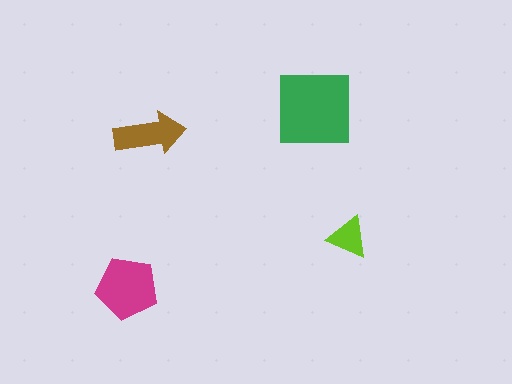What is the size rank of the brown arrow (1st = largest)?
3rd.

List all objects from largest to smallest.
The green square, the magenta pentagon, the brown arrow, the lime triangle.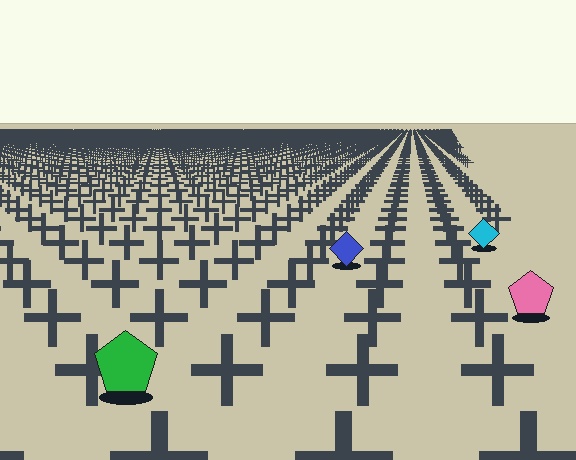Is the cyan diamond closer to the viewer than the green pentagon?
No. The green pentagon is closer — you can tell from the texture gradient: the ground texture is coarser near it.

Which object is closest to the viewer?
The green pentagon is closest. The texture marks near it are larger and more spread out.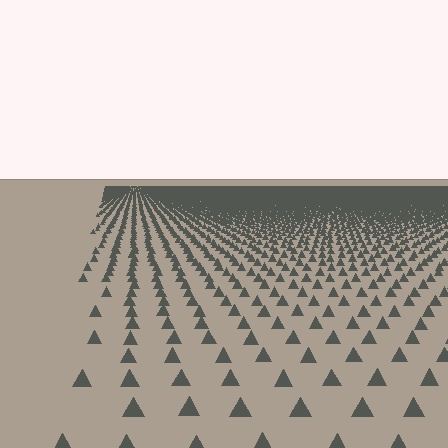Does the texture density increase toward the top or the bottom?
Density increases toward the top.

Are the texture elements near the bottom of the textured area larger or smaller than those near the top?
Larger. Near the bottom, elements are closer to the viewer and appear at a bigger on-screen size.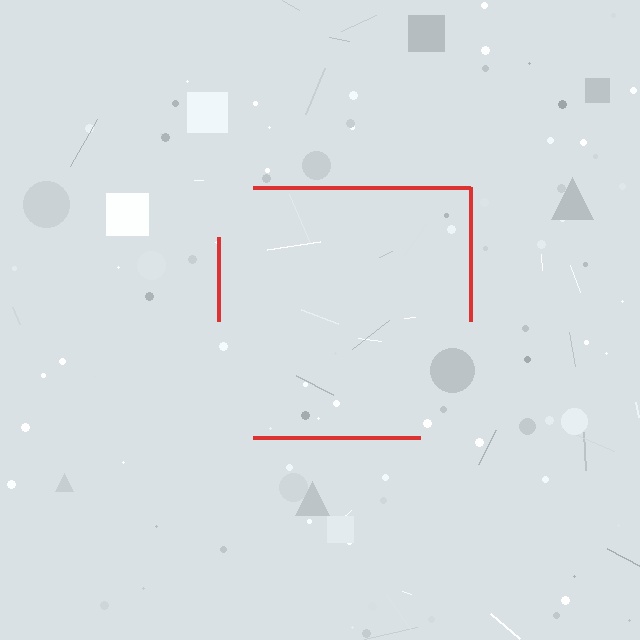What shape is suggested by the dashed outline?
The dashed outline suggests a square.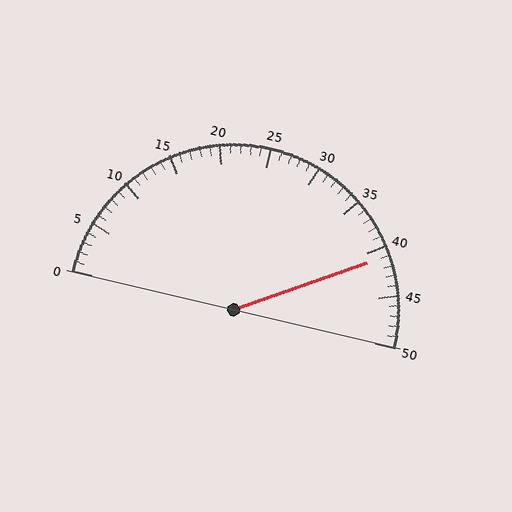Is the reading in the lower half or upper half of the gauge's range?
The reading is in the upper half of the range (0 to 50).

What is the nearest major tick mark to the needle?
The nearest major tick mark is 40.